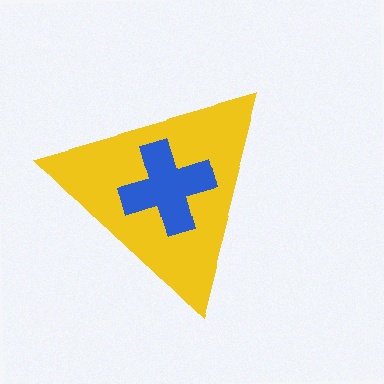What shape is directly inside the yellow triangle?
The blue cross.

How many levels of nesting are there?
2.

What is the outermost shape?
The yellow triangle.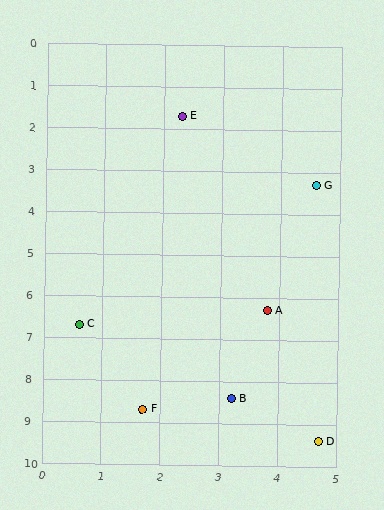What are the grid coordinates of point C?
Point C is at approximately (0.6, 6.7).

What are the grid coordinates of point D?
Point D is at approximately (4.7, 9.4).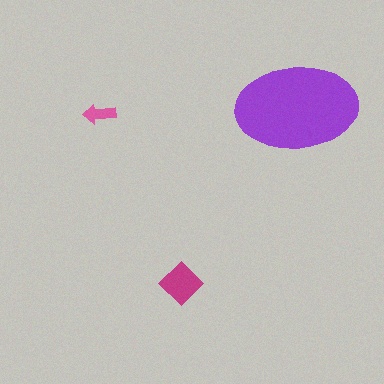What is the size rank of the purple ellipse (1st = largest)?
1st.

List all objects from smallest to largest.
The pink arrow, the magenta diamond, the purple ellipse.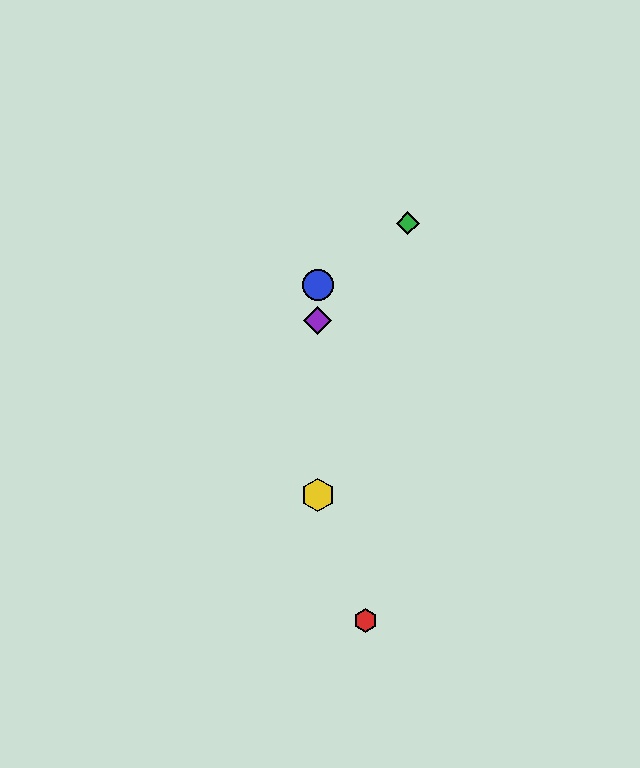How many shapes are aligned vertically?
3 shapes (the blue circle, the yellow hexagon, the purple diamond) are aligned vertically.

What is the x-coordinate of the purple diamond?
The purple diamond is at x≈318.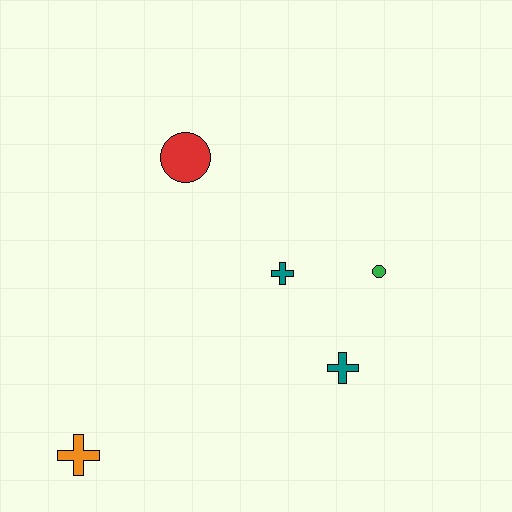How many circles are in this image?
There are 2 circles.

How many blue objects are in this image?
There are no blue objects.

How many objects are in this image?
There are 5 objects.